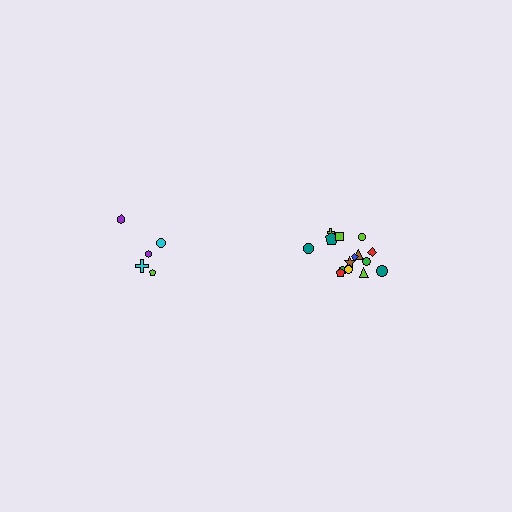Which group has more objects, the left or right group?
The right group.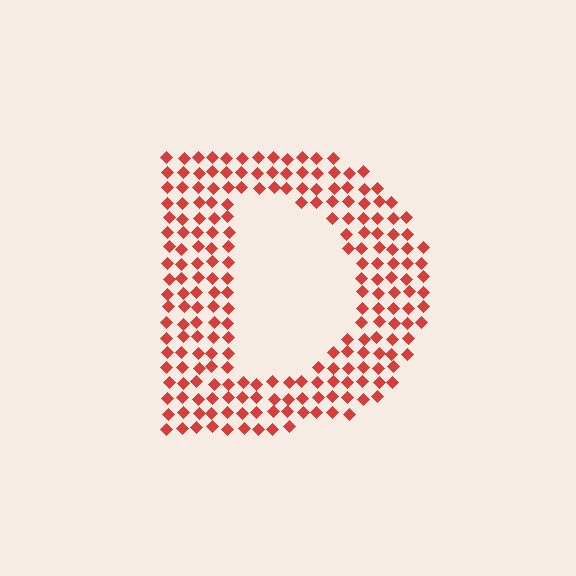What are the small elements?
The small elements are diamonds.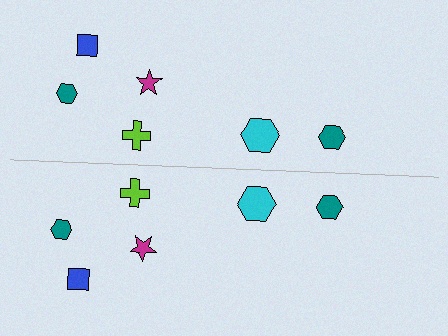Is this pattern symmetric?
Yes, this pattern has bilateral (reflection) symmetry.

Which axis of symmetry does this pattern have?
The pattern has a horizontal axis of symmetry running through the center of the image.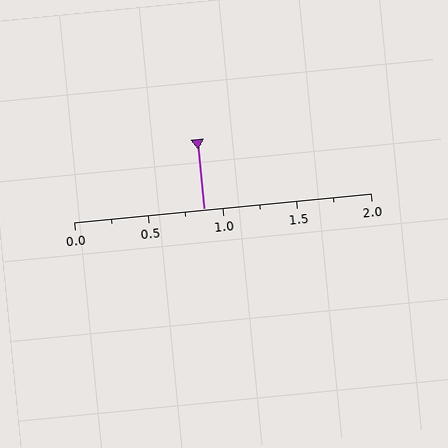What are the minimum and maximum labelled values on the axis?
The axis runs from 0.0 to 2.0.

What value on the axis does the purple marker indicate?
The marker indicates approximately 0.88.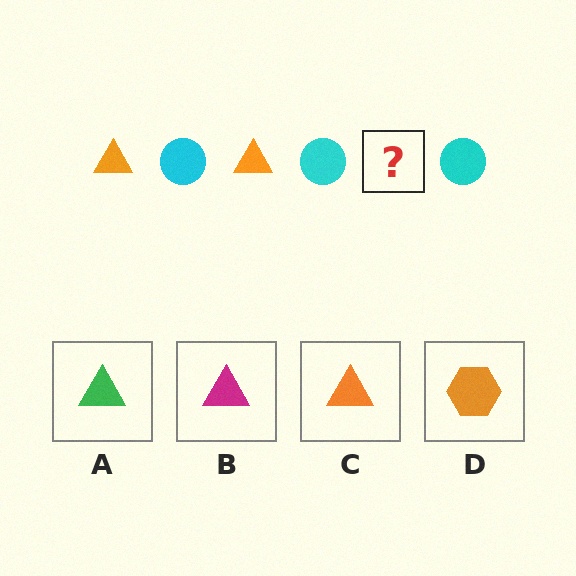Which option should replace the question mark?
Option C.